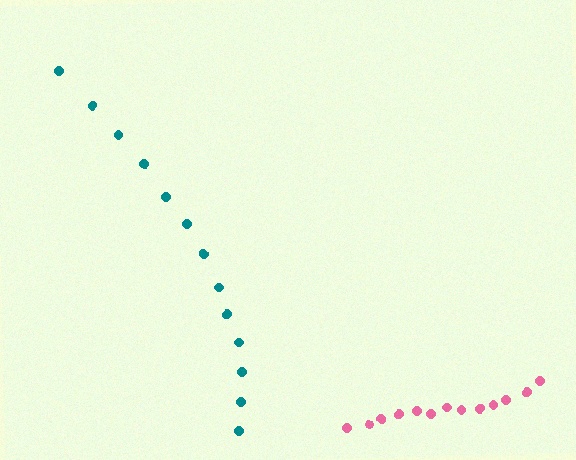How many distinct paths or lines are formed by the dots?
There are 2 distinct paths.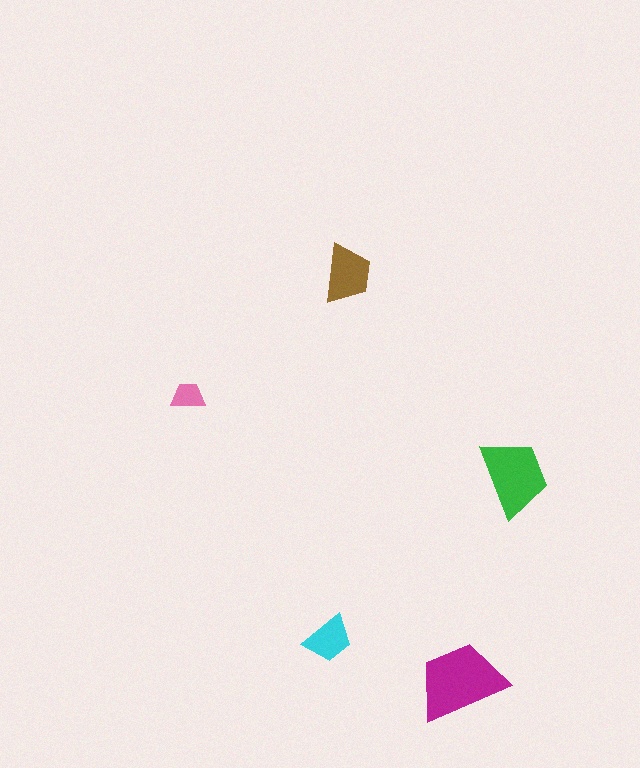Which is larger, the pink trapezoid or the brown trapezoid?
The brown one.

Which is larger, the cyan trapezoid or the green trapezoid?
The green one.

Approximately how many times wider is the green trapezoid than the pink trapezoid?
About 2.5 times wider.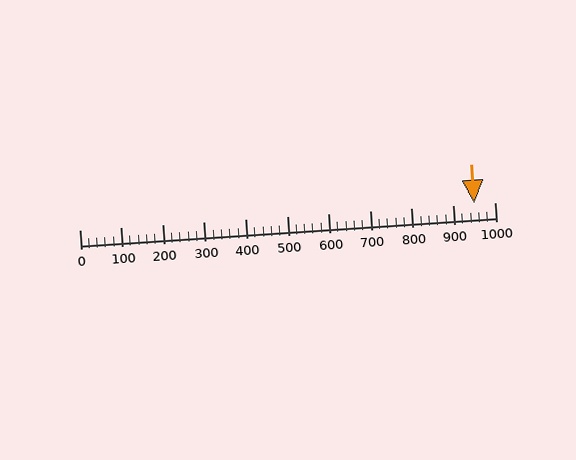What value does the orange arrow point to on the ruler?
The orange arrow points to approximately 950.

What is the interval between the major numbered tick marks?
The major tick marks are spaced 100 units apart.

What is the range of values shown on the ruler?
The ruler shows values from 0 to 1000.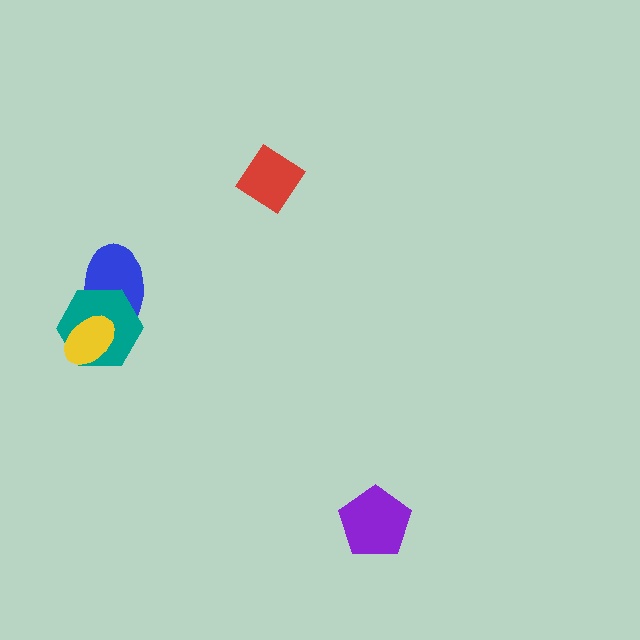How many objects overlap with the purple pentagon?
0 objects overlap with the purple pentagon.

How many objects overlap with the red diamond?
0 objects overlap with the red diamond.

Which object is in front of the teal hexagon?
The yellow ellipse is in front of the teal hexagon.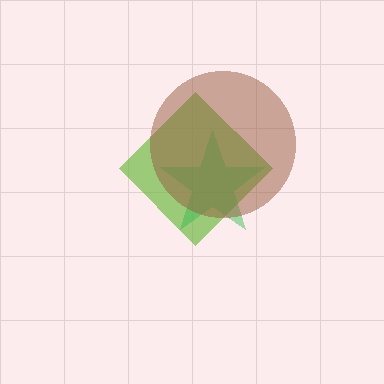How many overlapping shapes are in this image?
There are 3 overlapping shapes in the image.